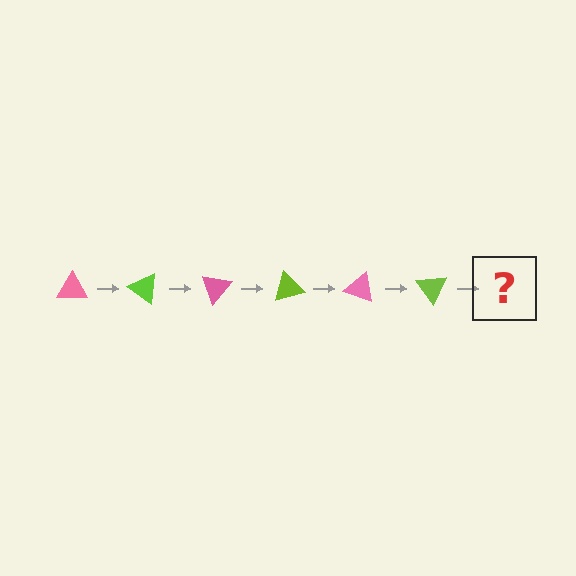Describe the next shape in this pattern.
It should be a pink triangle, rotated 210 degrees from the start.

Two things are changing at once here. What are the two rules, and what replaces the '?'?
The two rules are that it rotates 35 degrees each step and the color cycles through pink and lime. The '?' should be a pink triangle, rotated 210 degrees from the start.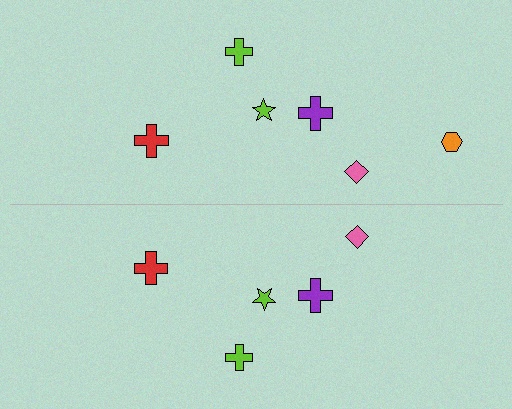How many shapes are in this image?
There are 11 shapes in this image.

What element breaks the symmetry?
A orange hexagon is missing from the bottom side.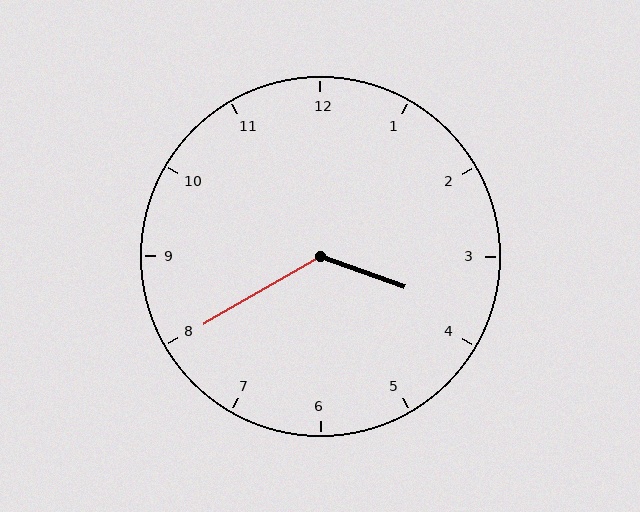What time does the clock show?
3:40.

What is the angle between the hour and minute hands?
Approximately 130 degrees.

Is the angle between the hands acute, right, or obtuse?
It is obtuse.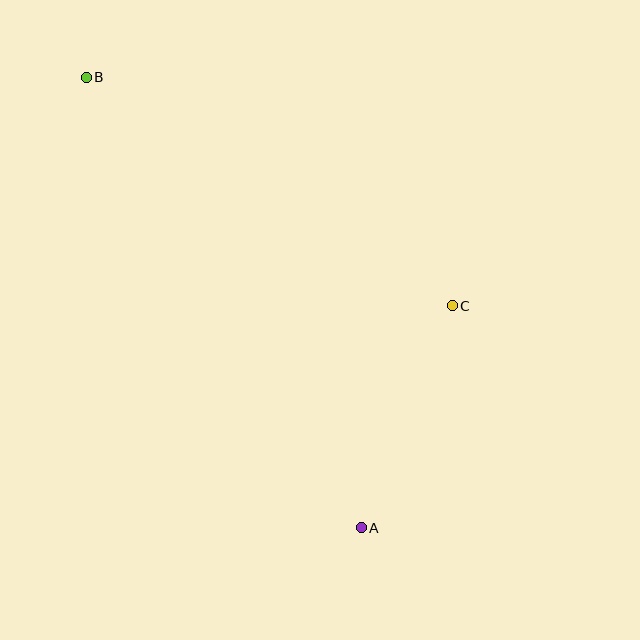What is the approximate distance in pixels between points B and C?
The distance between B and C is approximately 432 pixels.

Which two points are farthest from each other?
Points A and B are farthest from each other.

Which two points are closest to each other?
Points A and C are closest to each other.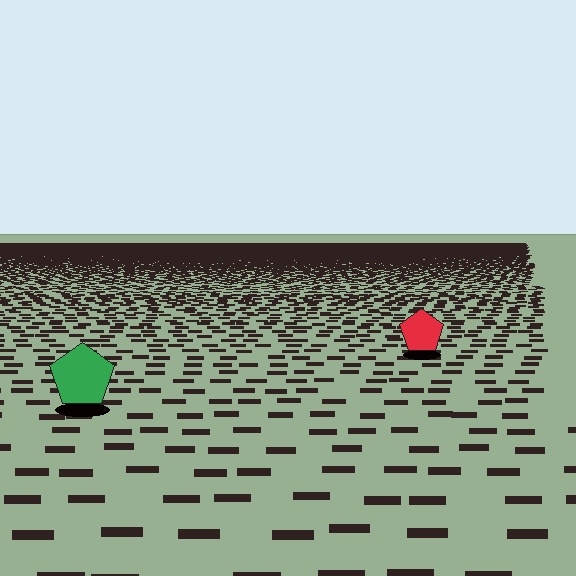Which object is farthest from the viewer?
The red pentagon is farthest from the viewer. It appears smaller and the ground texture around it is denser.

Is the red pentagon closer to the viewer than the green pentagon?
No. The green pentagon is closer — you can tell from the texture gradient: the ground texture is coarser near it.